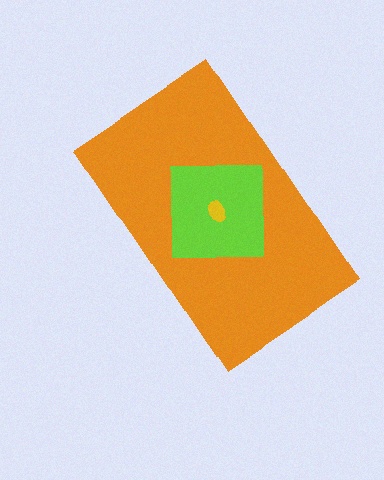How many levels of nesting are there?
3.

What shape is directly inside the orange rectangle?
The lime square.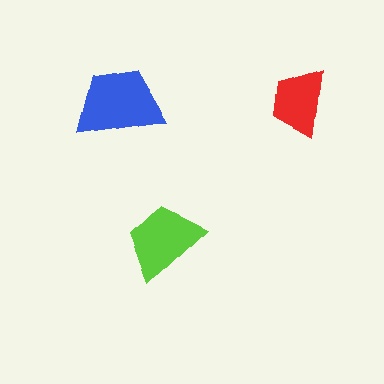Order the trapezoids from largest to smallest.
the blue one, the lime one, the red one.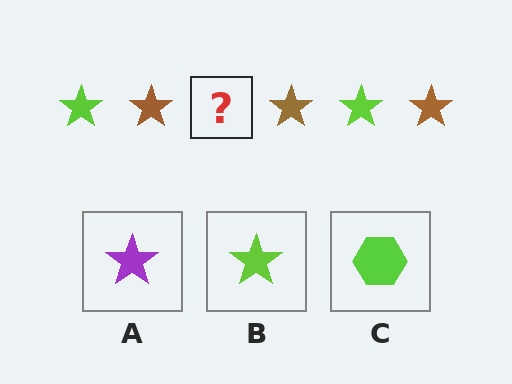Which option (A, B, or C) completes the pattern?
B.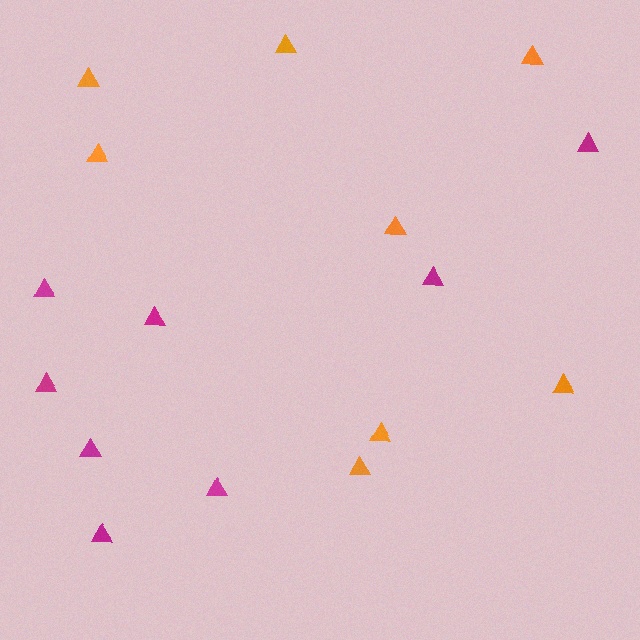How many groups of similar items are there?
There are 2 groups: one group of magenta triangles (8) and one group of orange triangles (8).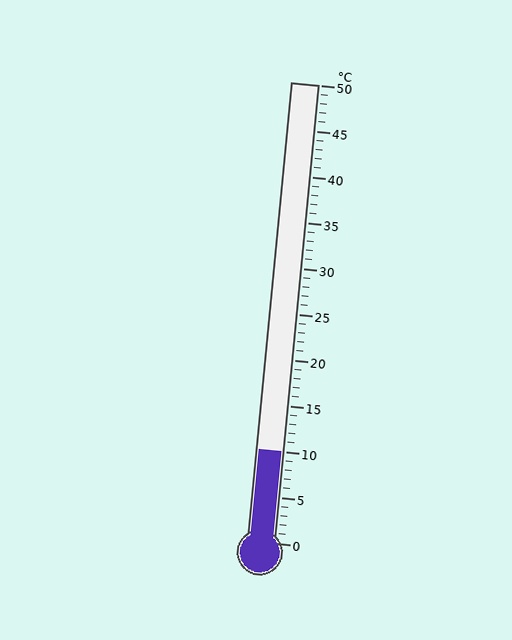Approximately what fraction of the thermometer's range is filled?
The thermometer is filled to approximately 20% of its range.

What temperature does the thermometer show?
The thermometer shows approximately 10°C.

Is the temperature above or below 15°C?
The temperature is below 15°C.